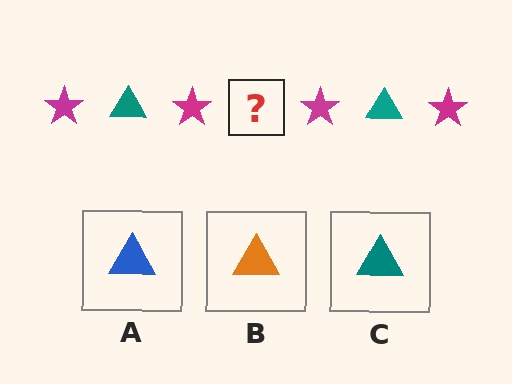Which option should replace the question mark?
Option C.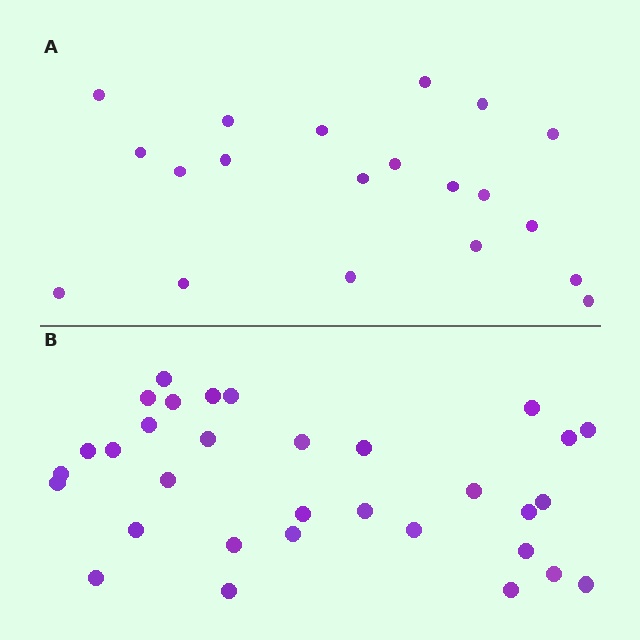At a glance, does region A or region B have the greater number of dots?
Region B (the bottom region) has more dots.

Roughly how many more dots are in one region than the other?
Region B has roughly 12 or so more dots than region A.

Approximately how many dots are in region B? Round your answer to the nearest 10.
About 30 dots. (The exact count is 32, which rounds to 30.)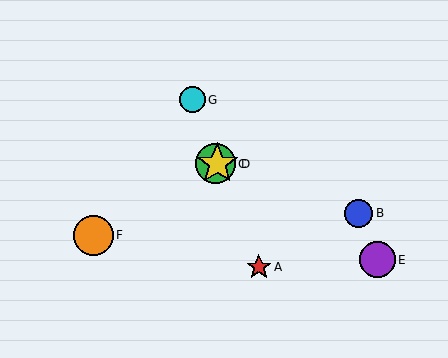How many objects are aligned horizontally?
2 objects (C, D) are aligned horizontally.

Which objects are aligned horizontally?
Objects C, D are aligned horizontally.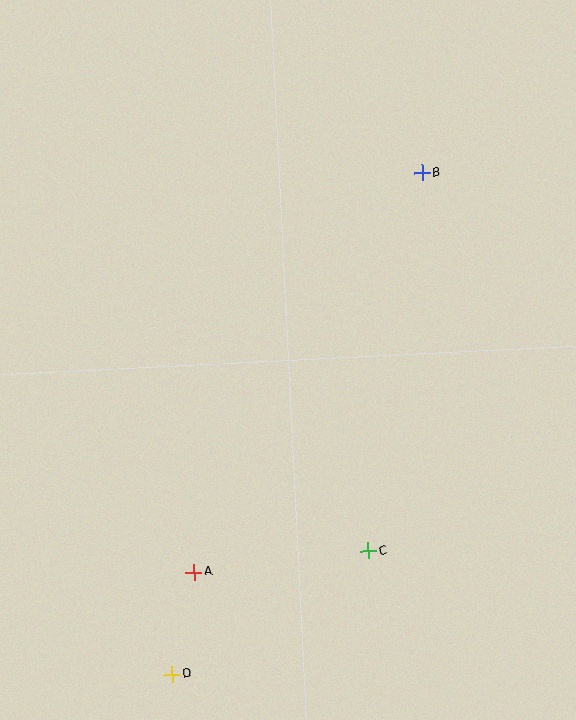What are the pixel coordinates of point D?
Point D is at (172, 675).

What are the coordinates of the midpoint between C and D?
The midpoint between C and D is at (270, 613).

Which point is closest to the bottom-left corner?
Point D is closest to the bottom-left corner.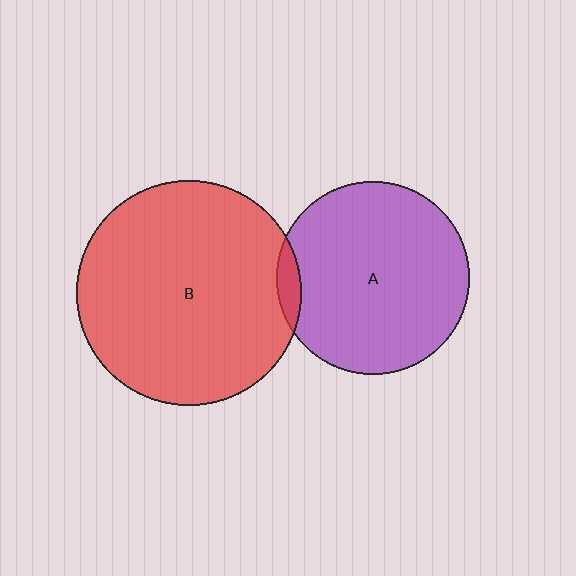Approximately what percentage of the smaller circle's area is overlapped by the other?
Approximately 5%.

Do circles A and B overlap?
Yes.